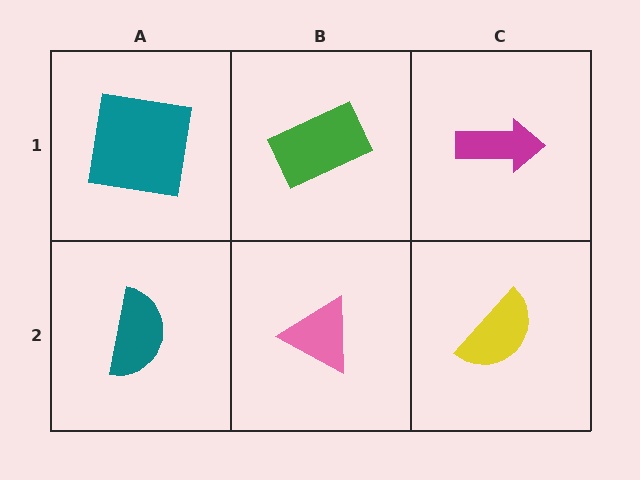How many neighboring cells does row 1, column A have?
2.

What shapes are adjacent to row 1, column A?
A teal semicircle (row 2, column A), a green rectangle (row 1, column B).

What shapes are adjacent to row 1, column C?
A yellow semicircle (row 2, column C), a green rectangle (row 1, column B).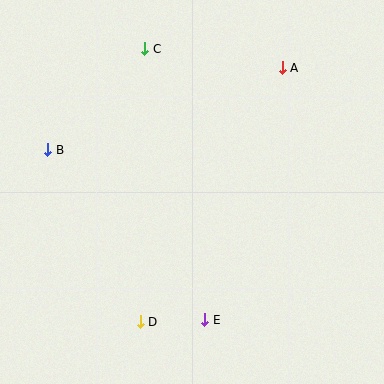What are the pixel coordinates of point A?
Point A is at (282, 68).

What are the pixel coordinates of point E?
Point E is at (205, 320).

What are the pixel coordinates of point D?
Point D is at (140, 322).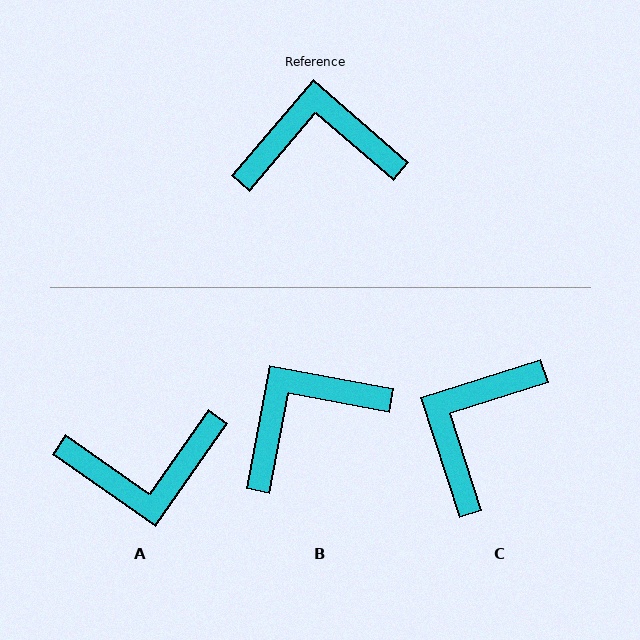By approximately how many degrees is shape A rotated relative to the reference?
Approximately 174 degrees clockwise.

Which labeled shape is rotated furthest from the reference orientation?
A, about 174 degrees away.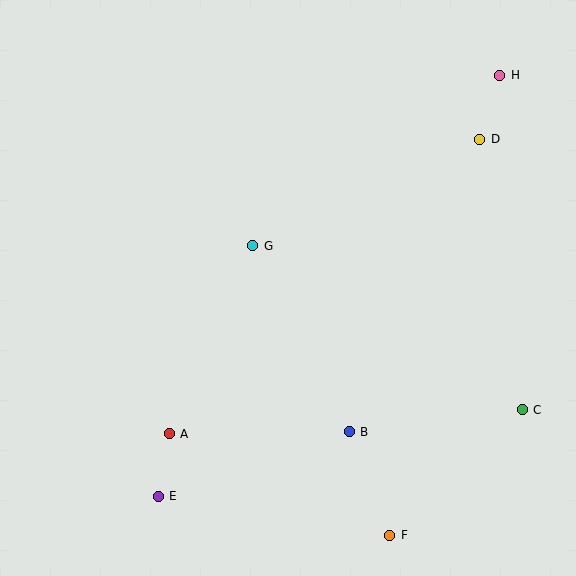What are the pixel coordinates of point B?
Point B is at (349, 432).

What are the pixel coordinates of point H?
Point H is at (500, 75).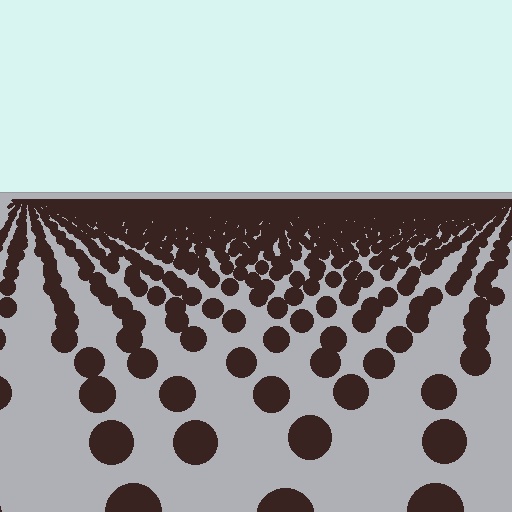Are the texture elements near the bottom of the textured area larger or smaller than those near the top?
Larger. Near the bottom, elements are closer to the viewer and appear at a bigger on-screen size.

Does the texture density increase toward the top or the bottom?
Density increases toward the top.